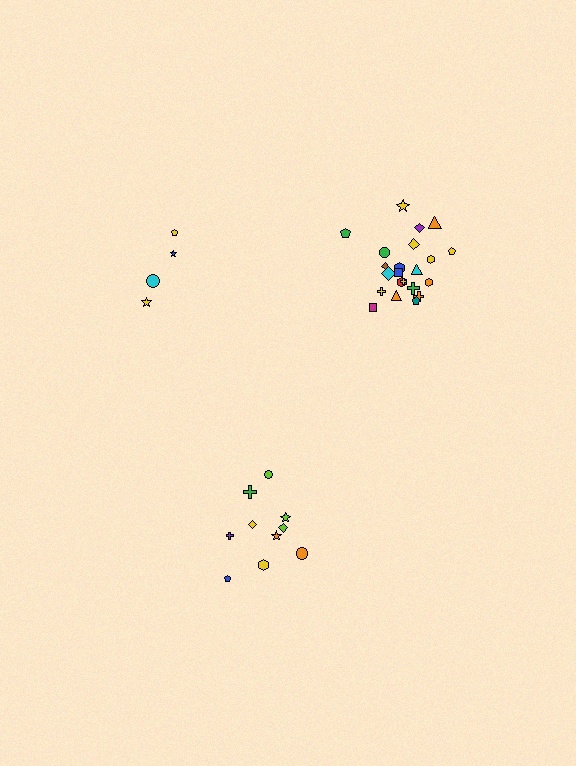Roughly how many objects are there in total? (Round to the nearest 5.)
Roughly 35 objects in total.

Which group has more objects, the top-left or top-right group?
The top-right group.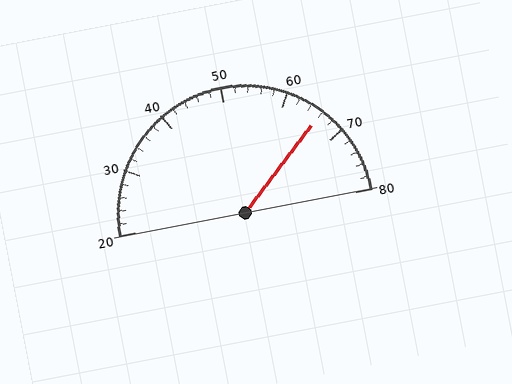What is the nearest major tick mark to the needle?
The nearest major tick mark is 70.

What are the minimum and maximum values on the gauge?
The gauge ranges from 20 to 80.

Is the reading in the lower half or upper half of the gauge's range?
The reading is in the upper half of the range (20 to 80).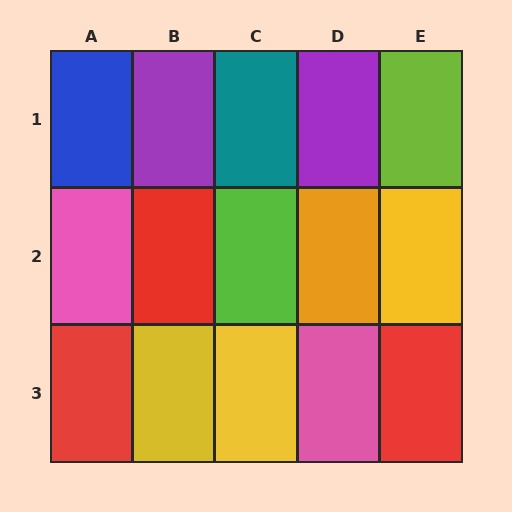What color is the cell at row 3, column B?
Yellow.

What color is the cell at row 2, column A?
Pink.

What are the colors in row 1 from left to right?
Blue, purple, teal, purple, lime.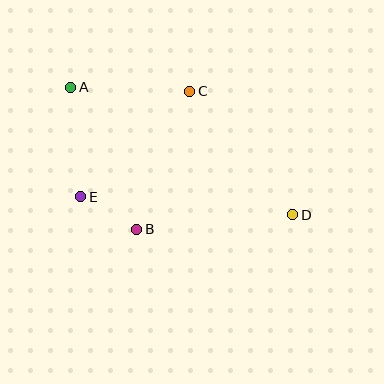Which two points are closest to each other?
Points B and E are closest to each other.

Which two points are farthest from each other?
Points A and D are farthest from each other.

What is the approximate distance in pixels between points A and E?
The distance between A and E is approximately 110 pixels.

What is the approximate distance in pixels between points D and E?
The distance between D and E is approximately 213 pixels.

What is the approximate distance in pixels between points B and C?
The distance between B and C is approximately 148 pixels.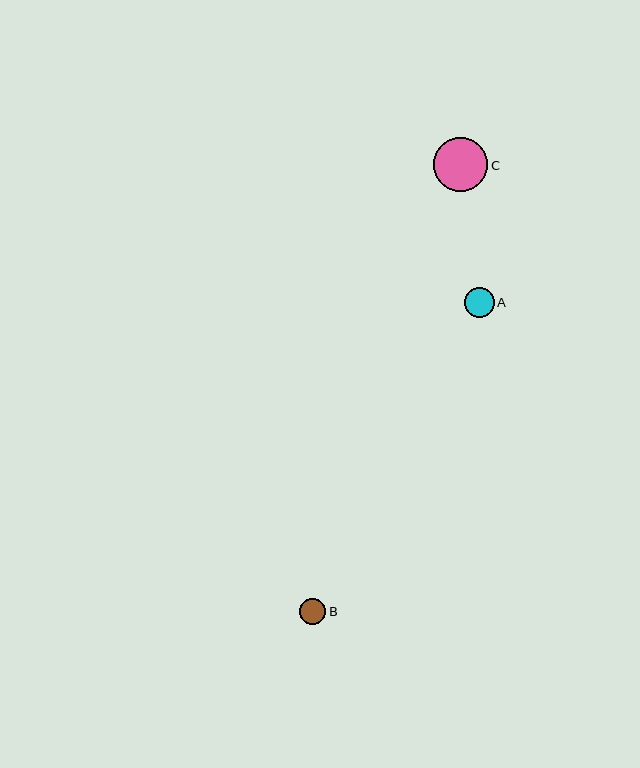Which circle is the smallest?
Circle B is the smallest with a size of approximately 26 pixels.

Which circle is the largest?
Circle C is the largest with a size of approximately 54 pixels.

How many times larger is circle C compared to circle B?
Circle C is approximately 2.1 times the size of circle B.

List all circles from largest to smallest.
From largest to smallest: C, A, B.